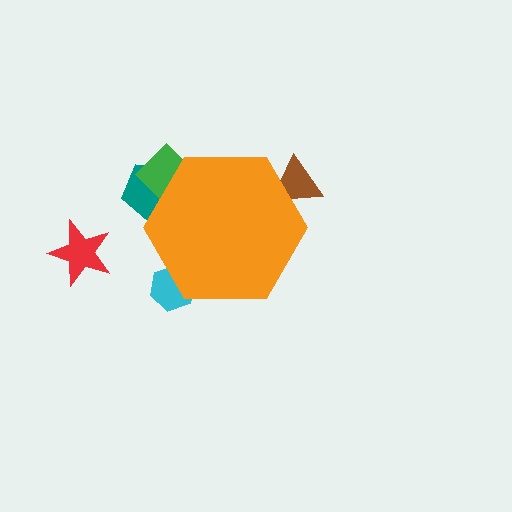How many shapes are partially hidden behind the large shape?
4 shapes are partially hidden.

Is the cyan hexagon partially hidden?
Yes, the cyan hexagon is partially hidden behind the orange hexagon.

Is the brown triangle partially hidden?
Yes, the brown triangle is partially hidden behind the orange hexagon.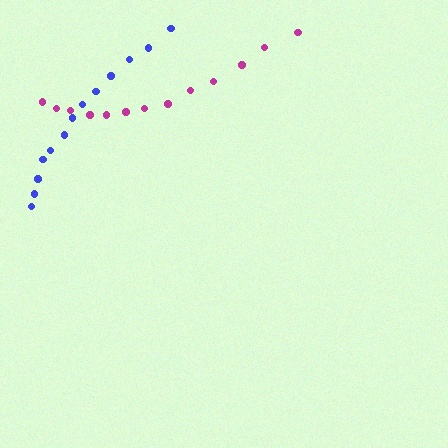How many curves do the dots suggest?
There are 2 distinct paths.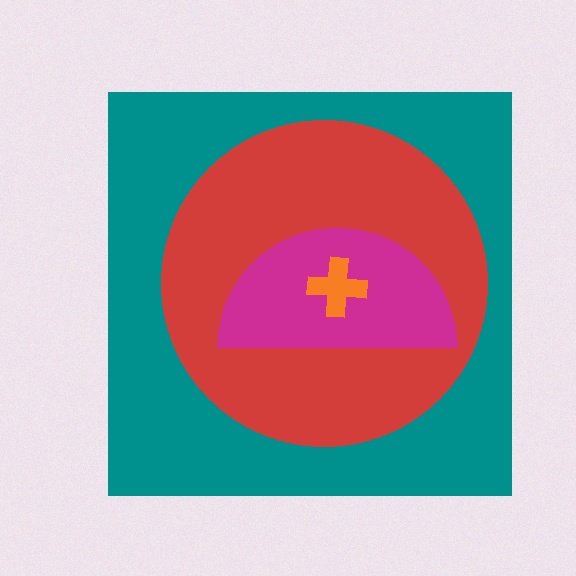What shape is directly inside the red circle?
The magenta semicircle.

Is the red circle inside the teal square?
Yes.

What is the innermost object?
The orange cross.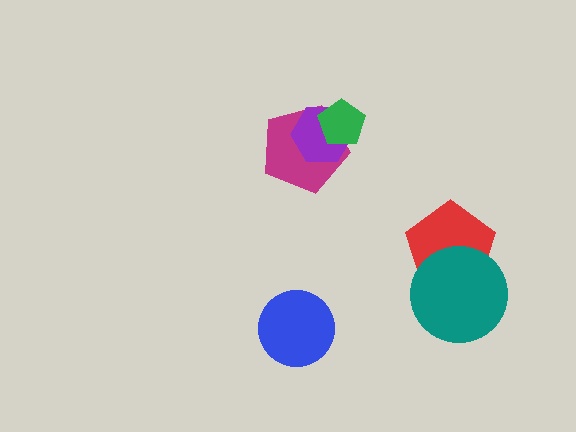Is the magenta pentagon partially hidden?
Yes, it is partially covered by another shape.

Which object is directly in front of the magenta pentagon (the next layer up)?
The purple hexagon is directly in front of the magenta pentagon.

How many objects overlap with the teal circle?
1 object overlaps with the teal circle.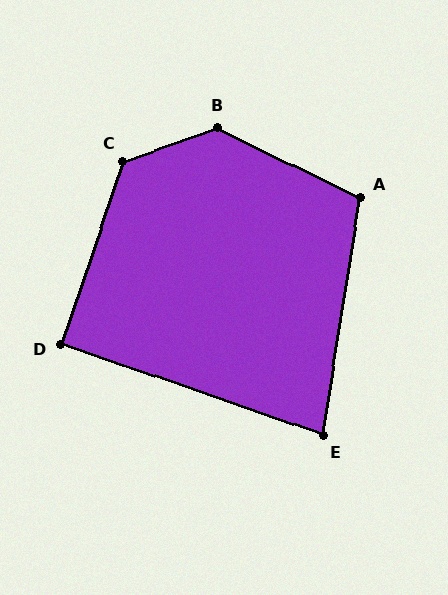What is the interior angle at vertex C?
Approximately 128 degrees (obtuse).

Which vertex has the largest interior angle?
B, at approximately 135 degrees.